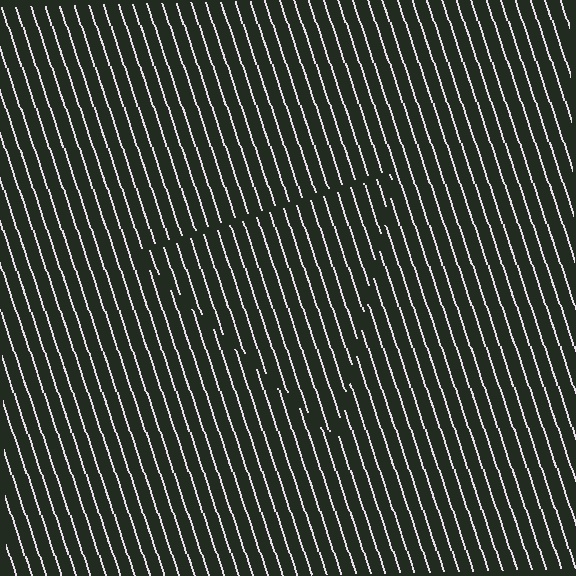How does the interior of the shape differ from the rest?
The interior of the shape contains the same grating, shifted by half a period — the contour is defined by the phase discontinuity where line-ends from the inner and outer gratings abut.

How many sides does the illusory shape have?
3 sides — the line-ends trace a triangle.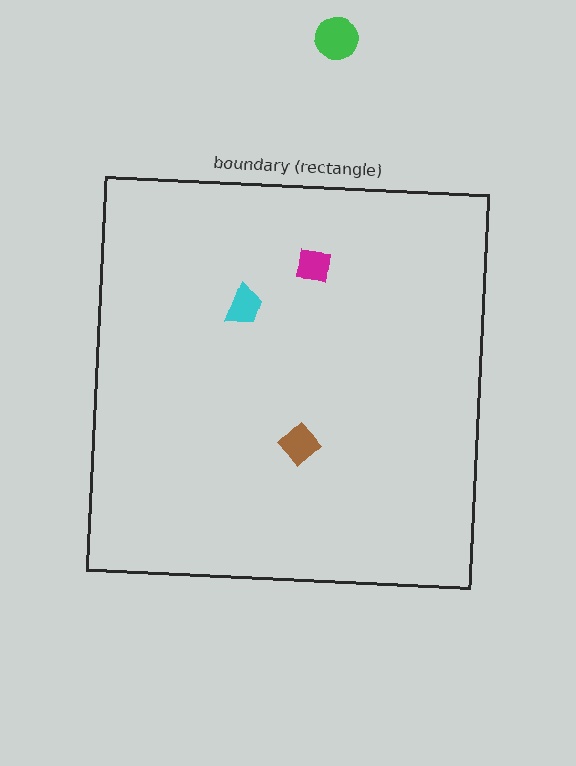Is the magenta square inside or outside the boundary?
Inside.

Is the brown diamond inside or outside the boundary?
Inside.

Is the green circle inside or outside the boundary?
Outside.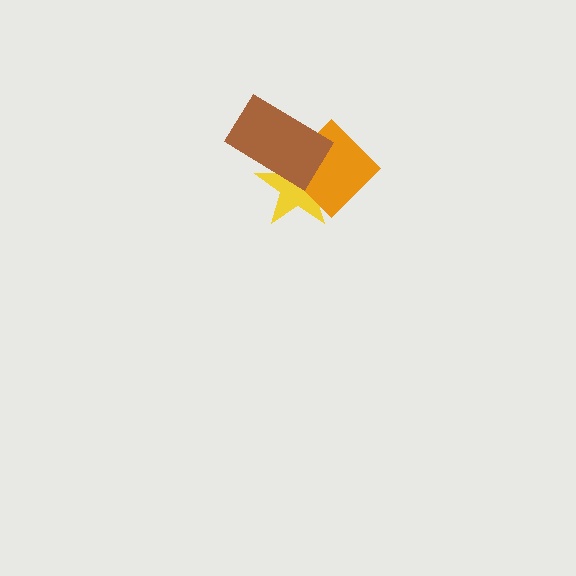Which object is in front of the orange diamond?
The brown rectangle is in front of the orange diamond.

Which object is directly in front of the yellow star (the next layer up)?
The orange diamond is directly in front of the yellow star.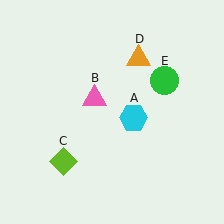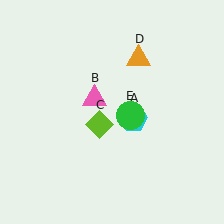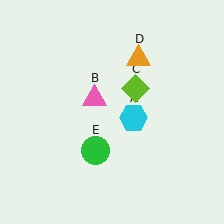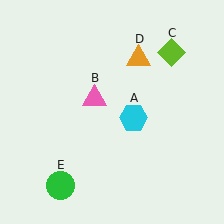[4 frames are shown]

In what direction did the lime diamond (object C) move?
The lime diamond (object C) moved up and to the right.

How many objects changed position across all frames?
2 objects changed position: lime diamond (object C), green circle (object E).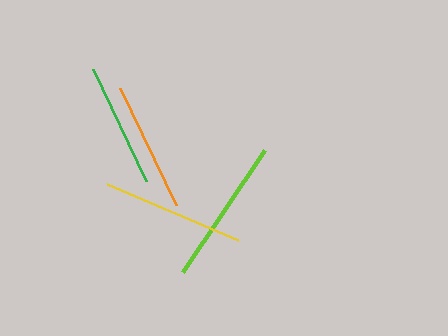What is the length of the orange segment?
The orange segment is approximately 130 pixels long.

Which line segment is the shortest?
The green line is the shortest at approximately 124 pixels.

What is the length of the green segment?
The green segment is approximately 124 pixels long.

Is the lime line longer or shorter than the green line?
The lime line is longer than the green line.